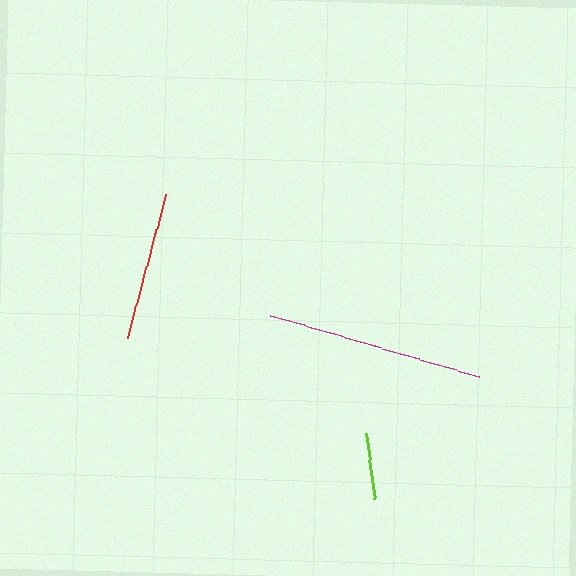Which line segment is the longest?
The magenta line is the longest at approximately 218 pixels.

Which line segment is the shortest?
The lime line is the shortest at approximately 67 pixels.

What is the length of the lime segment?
The lime segment is approximately 67 pixels long.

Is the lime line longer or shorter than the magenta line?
The magenta line is longer than the lime line.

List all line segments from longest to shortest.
From longest to shortest: magenta, red, lime.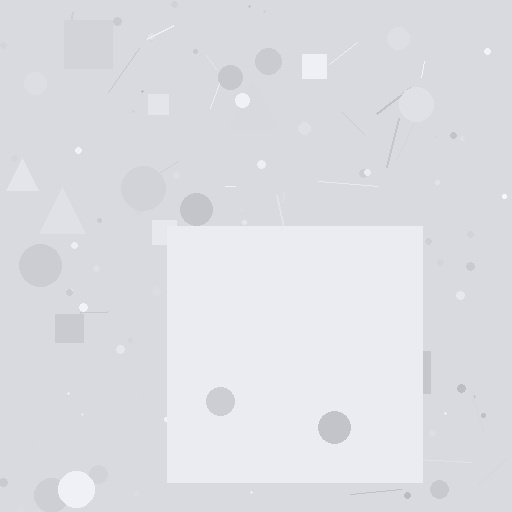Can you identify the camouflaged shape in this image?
The camouflaged shape is a square.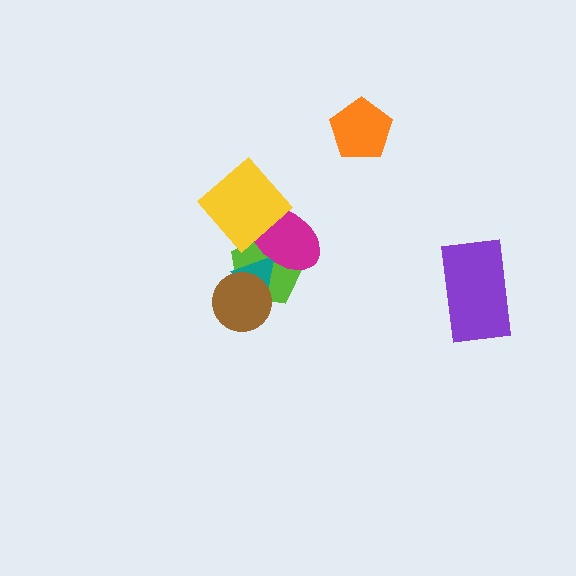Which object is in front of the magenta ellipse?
The yellow diamond is in front of the magenta ellipse.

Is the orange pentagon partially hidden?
No, no other shape covers it.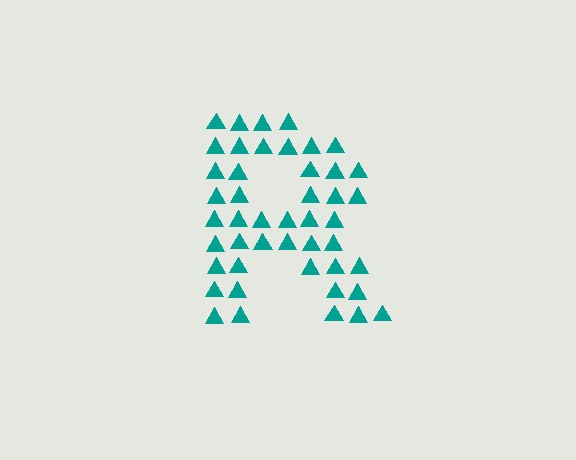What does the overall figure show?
The overall figure shows the letter R.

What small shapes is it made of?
It is made of small triangles.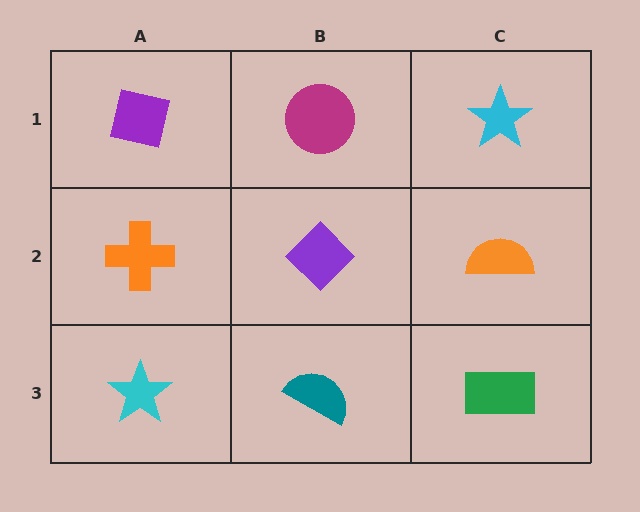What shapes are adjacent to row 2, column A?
A purple square (row 1, column A), a cyan star (row 3, column A), a purple diamond (row 2, column B).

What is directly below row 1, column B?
A purple diamond.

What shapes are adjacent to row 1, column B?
A purple diamond (row 2, column B), a purple square (row 1, column A), a cyan star (row 1, column C).